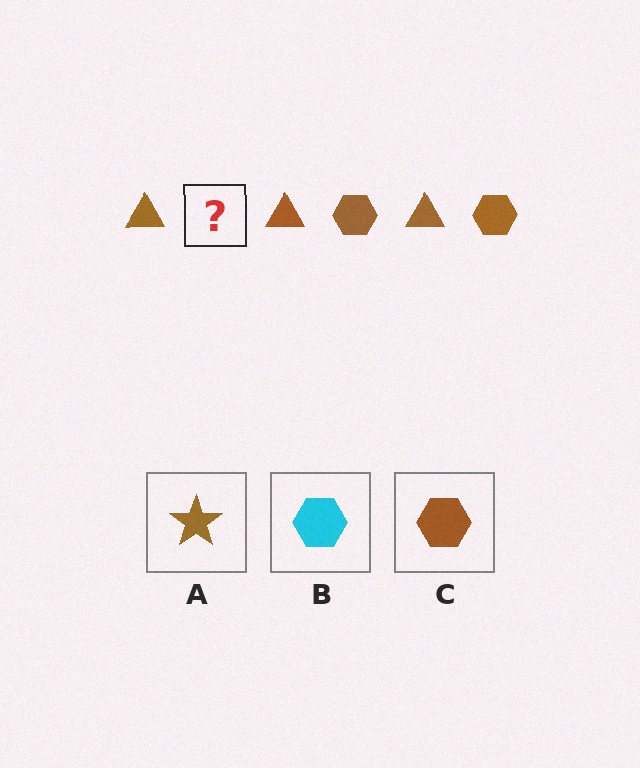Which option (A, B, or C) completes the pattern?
C.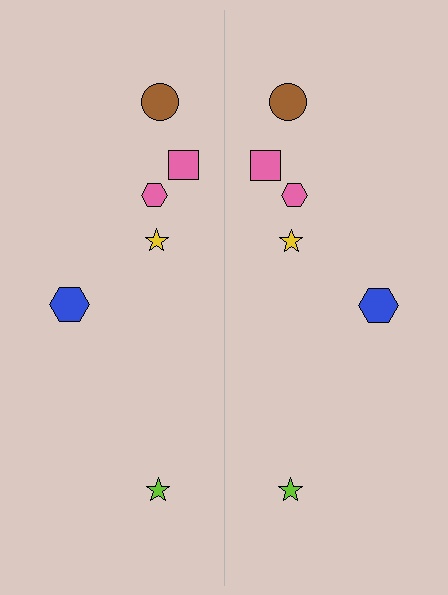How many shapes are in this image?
There are 12 shapes in this image.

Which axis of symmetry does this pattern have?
The pattern has a vertical axis of symmetry running through the center of the image.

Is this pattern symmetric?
Yes, this pattern has bilateral (reflection) symmetry.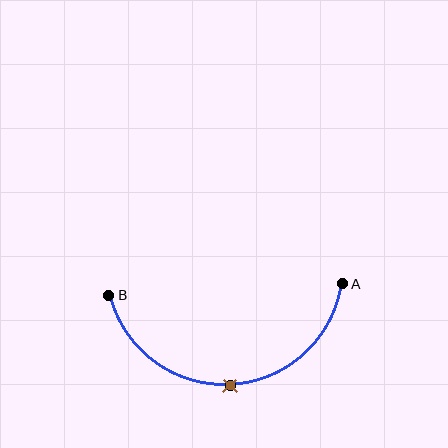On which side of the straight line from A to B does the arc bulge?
The arc bulges below the straight line connecting A and B.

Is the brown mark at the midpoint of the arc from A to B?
Yes. The brown mark lies on the arc at equal arc-length from both A and B — it is the arc midpoint.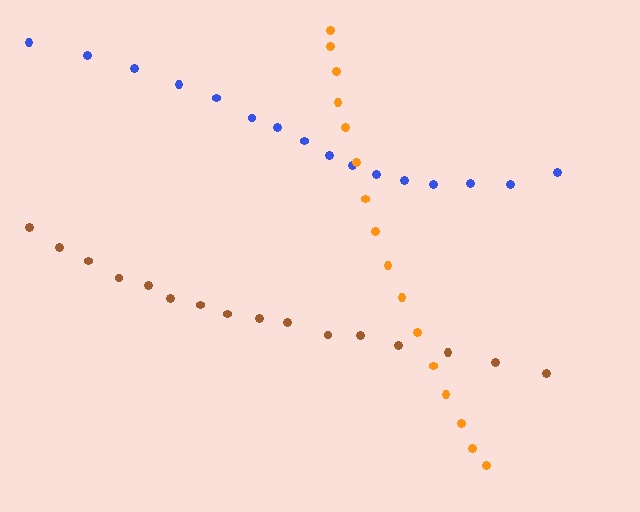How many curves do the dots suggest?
There are 3 distinct paths.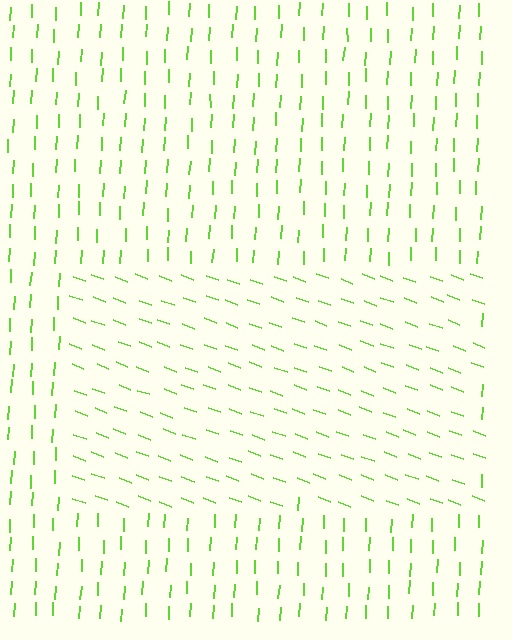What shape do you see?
I see a rectangle.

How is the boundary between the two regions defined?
The boundary is defined purely by a change in line orientation (approximately 72 degrees difference). All lines are the same color and thickness.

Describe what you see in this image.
The image is filled with small lime line segments. A rectangle region in the image has lines oriented differently from the surrounding lines, creating a visible texture boundary.